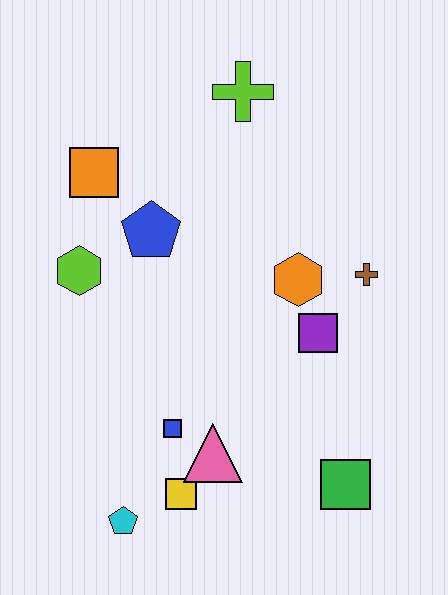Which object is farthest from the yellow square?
The lime cross is farthest from the yellow square.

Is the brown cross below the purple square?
No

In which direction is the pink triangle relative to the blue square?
The pink triangle is to the right of the blue square.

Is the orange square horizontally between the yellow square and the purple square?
No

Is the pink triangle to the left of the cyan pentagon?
No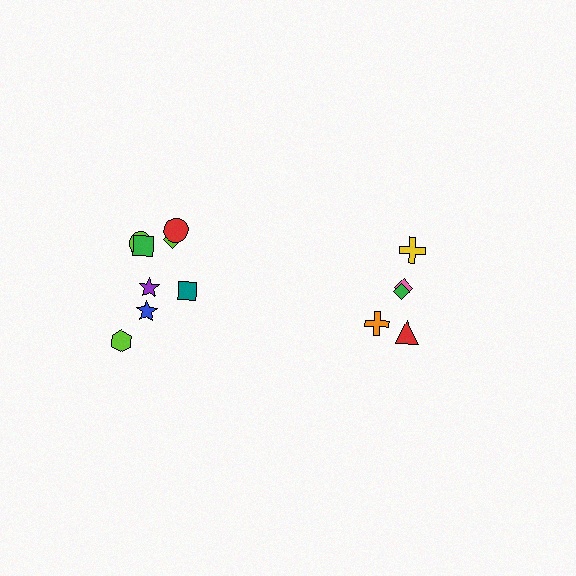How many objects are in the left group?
There are 8 objects.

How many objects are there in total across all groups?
There are 13 objects.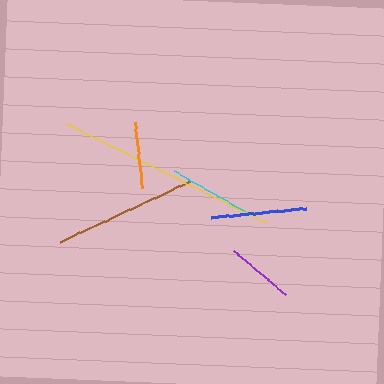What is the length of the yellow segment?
The yellow segment is approximately 224 pixels long.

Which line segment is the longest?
The yellow line is the longest at approximately 224 pixels.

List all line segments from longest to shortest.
From longest to shortest: yellow, brown, cyan, blue, purple, orange.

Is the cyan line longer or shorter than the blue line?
The cyan line is longer than the blue line.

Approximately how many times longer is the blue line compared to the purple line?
The blue line is approximately 1.4 times the length of the purple line.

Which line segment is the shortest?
The orange line is the shortest at approximately 67 pixels.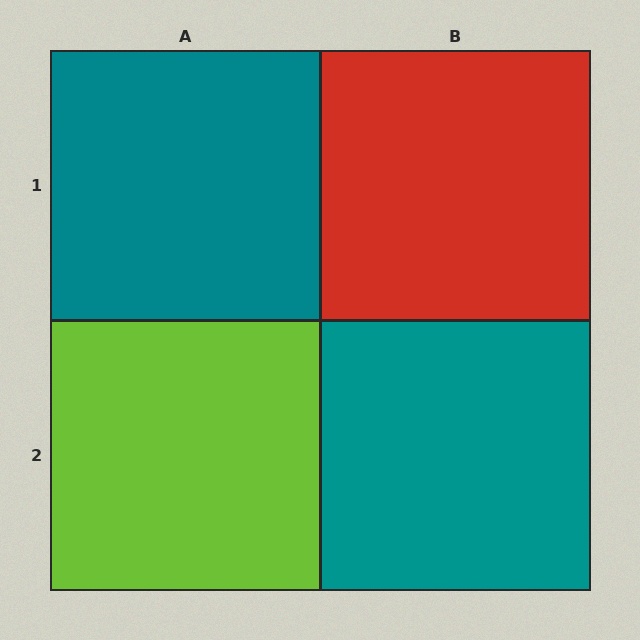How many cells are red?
1 cell is red.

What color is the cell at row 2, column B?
Teal.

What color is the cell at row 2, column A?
Lime.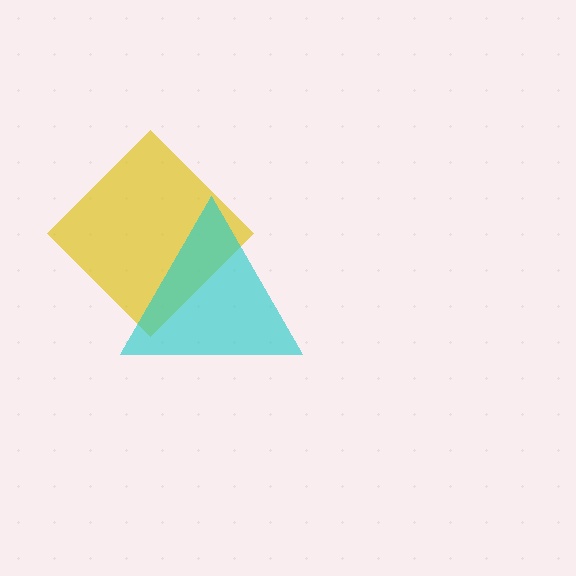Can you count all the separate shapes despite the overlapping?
Yes, there are 2 separate shapes.